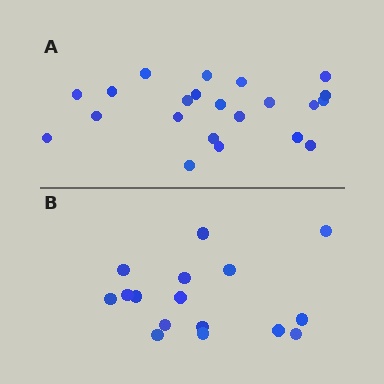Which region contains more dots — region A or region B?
Region A (the top region) has more dots.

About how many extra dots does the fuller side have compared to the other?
Region A has about 6 more dots than region B.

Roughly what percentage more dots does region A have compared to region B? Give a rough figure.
About 40% more.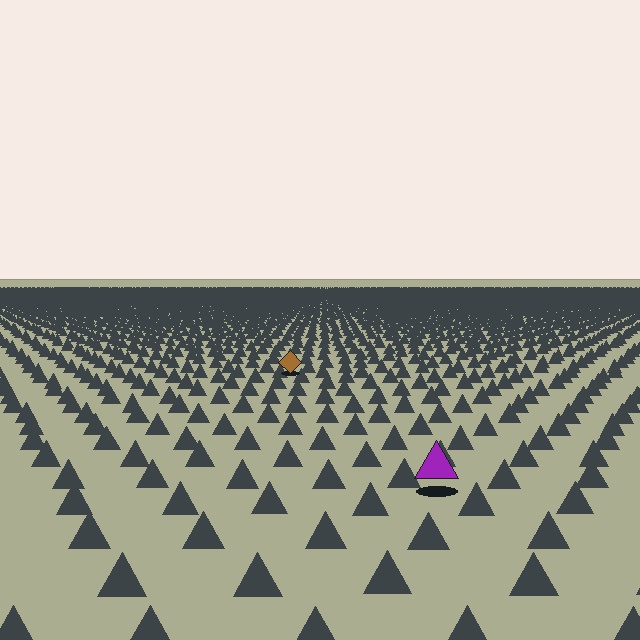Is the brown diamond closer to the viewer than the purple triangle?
No. The purple triangle is closer — you can tell from the texture gradient: the ground texture is coarser near it.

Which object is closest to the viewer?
The purple triangle is closest. The texture marks near it are larger and more spread out.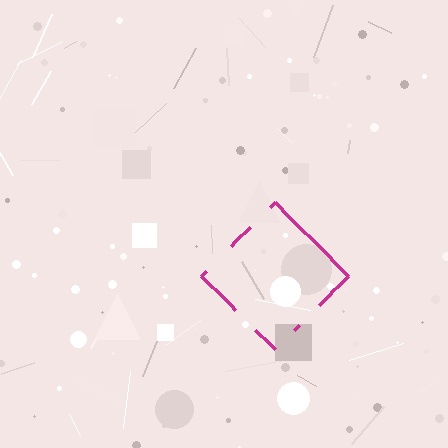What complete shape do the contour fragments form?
The contour fragments form a diamond.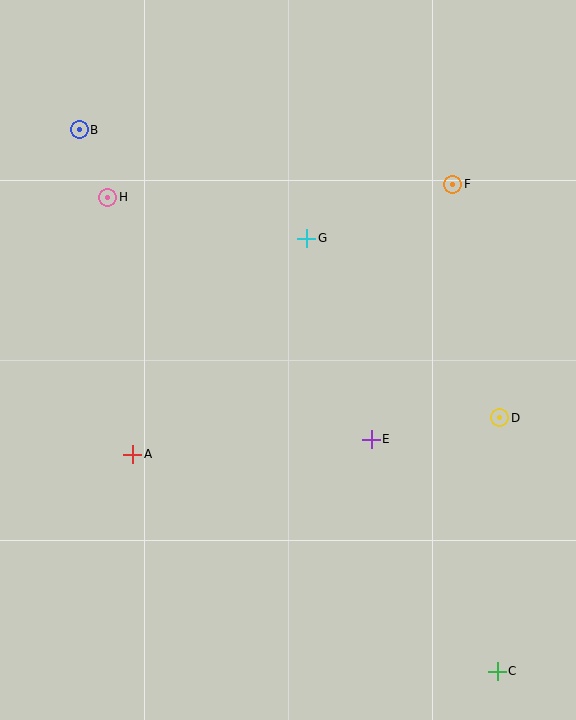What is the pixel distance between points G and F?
The distance between G and F is 155 pixels.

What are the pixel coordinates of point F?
Point F is at (453, 184).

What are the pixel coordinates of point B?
Point B is at (79, 130).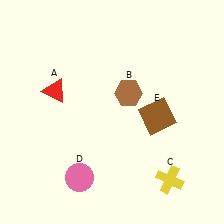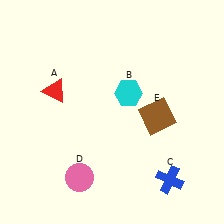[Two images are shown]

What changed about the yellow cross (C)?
In Image 1, C is yellow. In Image 2, it changed to blue.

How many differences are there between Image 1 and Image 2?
There are 2 differences between the two images.